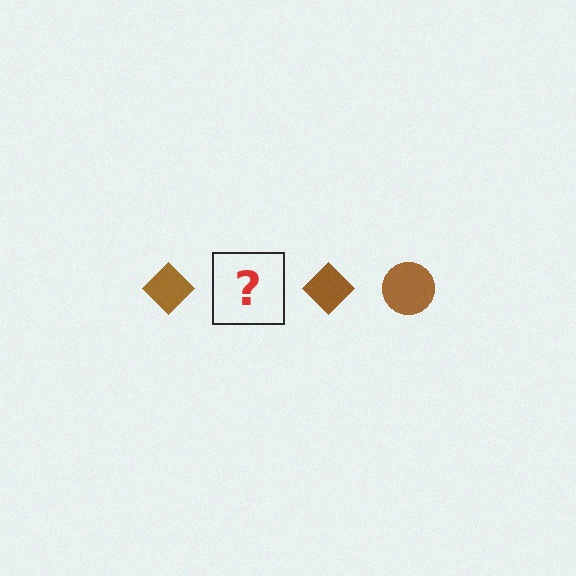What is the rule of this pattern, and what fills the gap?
The rule is that the pattern cycles through diamond, circle shapes in brown. The gap should be filled with a brown circle.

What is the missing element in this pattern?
The missing element is a brown circle.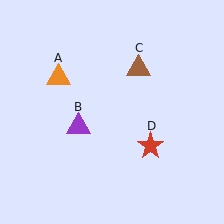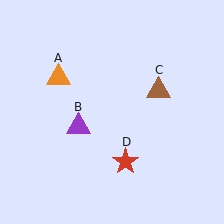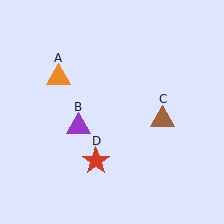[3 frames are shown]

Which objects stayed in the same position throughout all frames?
Orange triangle (object A) and purple triangle (object B) remained stationary.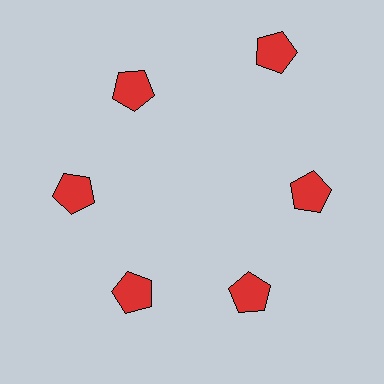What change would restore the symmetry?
The symmetry would be restored by moving it inward, back onto the ring so that all 6 pentagons sit at equal angles and equal distance from the center.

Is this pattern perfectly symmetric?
No. The 6 red pentagons are arranged in a ring, but one element near the 1 o'clock position is pushed outward from the center, breaking the 6-fold rotational symmetry.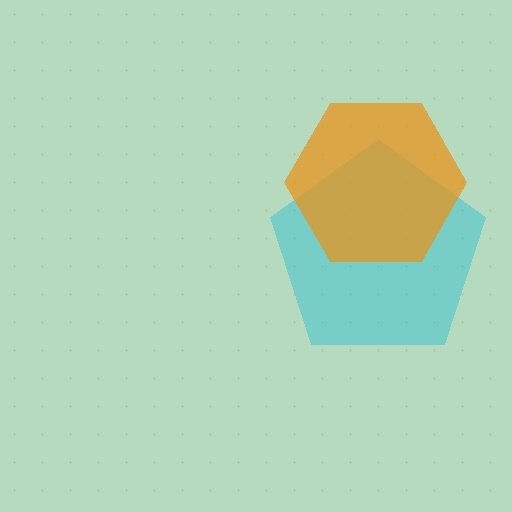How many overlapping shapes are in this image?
There are 2 overlapping shapes in the image.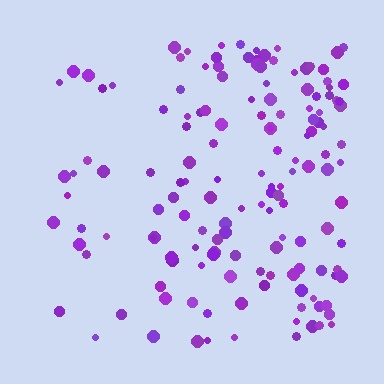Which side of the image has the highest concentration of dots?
The right.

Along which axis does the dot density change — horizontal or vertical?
Horizontal.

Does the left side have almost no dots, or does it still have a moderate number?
Still a moderate number, just noticeably fewer than the right.